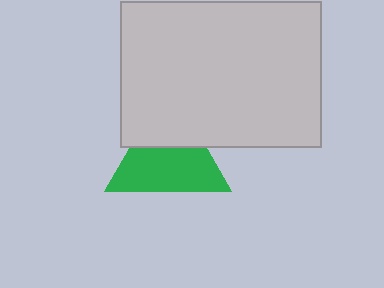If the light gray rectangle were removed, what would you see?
You would see the complete green triangle.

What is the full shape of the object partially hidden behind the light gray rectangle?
The partially hidden object is a green triangle.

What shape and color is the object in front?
The object in front is a light gray rectangle.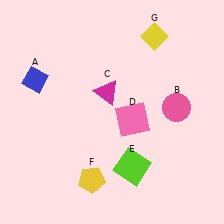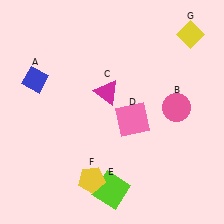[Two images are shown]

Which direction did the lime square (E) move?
The lime square (E) moved down.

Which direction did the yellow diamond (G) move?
The yellow diamond (G) moved right.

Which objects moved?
The objects that moved are: the lime square (E), the yellow diamond (G).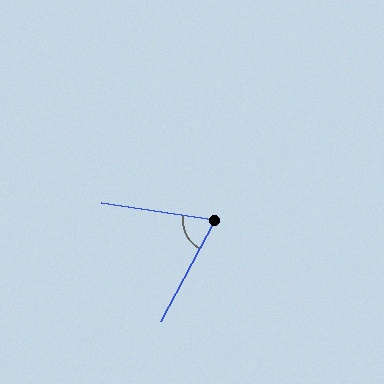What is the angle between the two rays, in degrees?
Approximately 70 degrees.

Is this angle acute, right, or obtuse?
It is acute.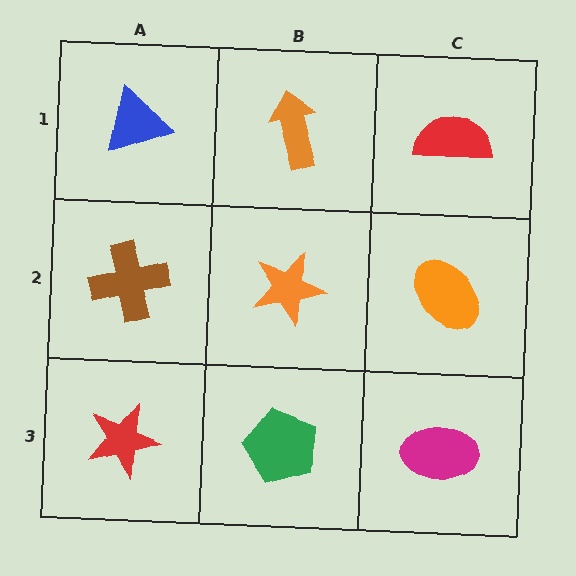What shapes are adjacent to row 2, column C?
A red semicircle (row 1, column C), a magenta ellipse (row 3, column C), an orange star (row 2, column B).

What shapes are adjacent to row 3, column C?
An orange ellipse (row 2, column C), a green pentagon (row 3, column B).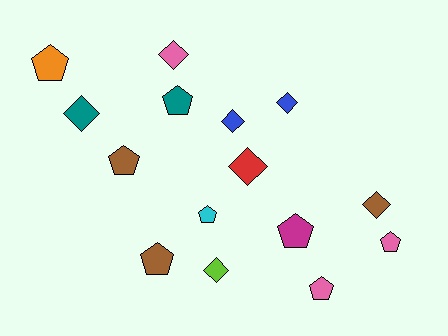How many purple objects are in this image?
There are no purple objects.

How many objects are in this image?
There are 15 objects.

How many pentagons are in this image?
There are 8 pentagons.